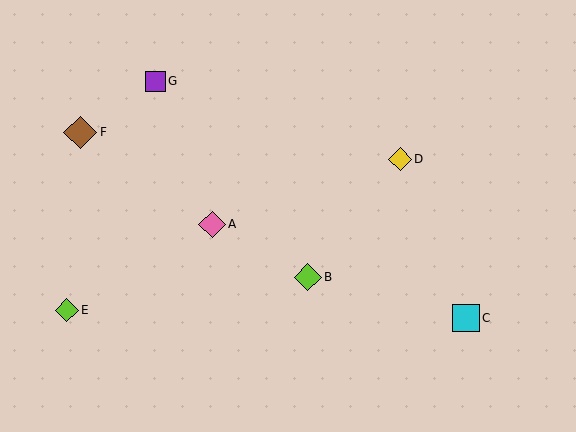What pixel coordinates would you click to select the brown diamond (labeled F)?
Click at (80, 132) to select the brown diamond F.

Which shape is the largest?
The brown diamond (labeled F) is the largest.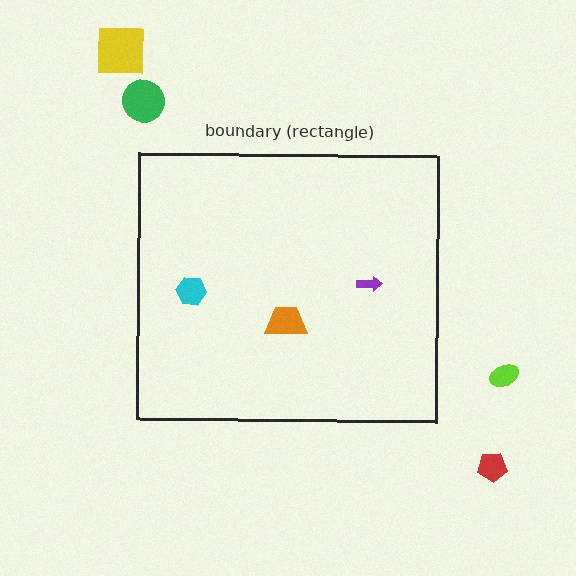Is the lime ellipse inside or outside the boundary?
Outside.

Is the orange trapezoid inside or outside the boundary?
Inside.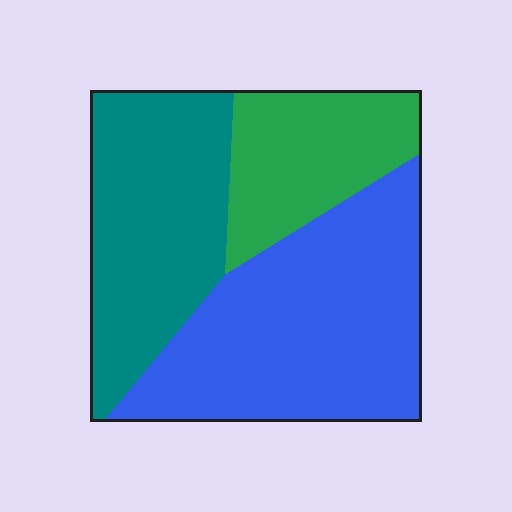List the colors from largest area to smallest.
From largest to smallest: blue, teal, green.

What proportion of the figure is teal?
Teal takes up between a sixth and a third of the figure.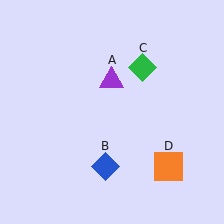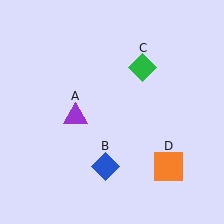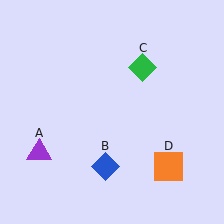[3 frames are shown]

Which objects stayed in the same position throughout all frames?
Blue diamond (object B) and green diamond (object C) and orange square (object D) remained stationary.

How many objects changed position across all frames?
1 object changed position: purple triangle (object A).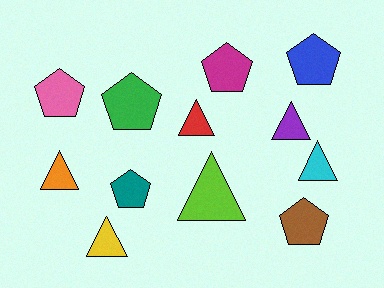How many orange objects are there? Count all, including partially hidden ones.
There is 1 orange object.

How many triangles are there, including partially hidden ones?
There are 6 triangles.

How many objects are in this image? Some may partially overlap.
There are 12 objects.